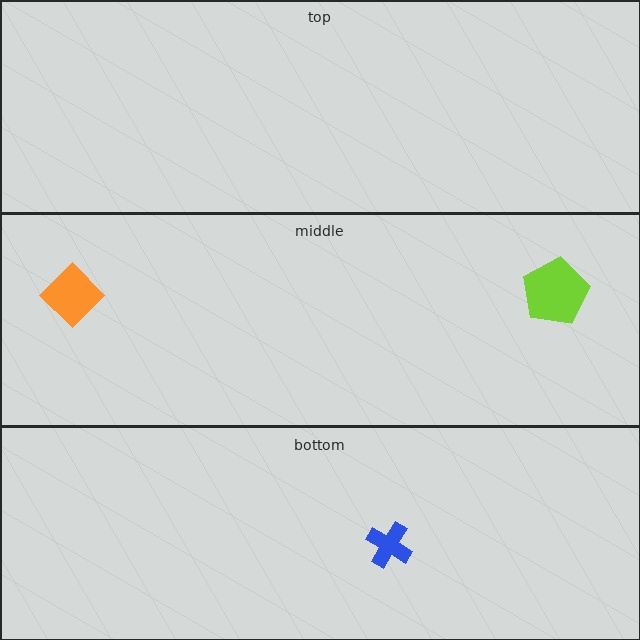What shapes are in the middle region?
The orange diamond, the lime pentagon.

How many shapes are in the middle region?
2.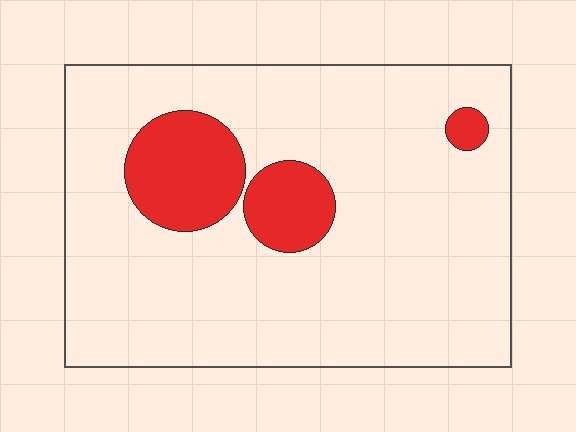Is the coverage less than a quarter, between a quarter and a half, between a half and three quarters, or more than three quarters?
Less than a quarter.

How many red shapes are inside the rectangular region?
3.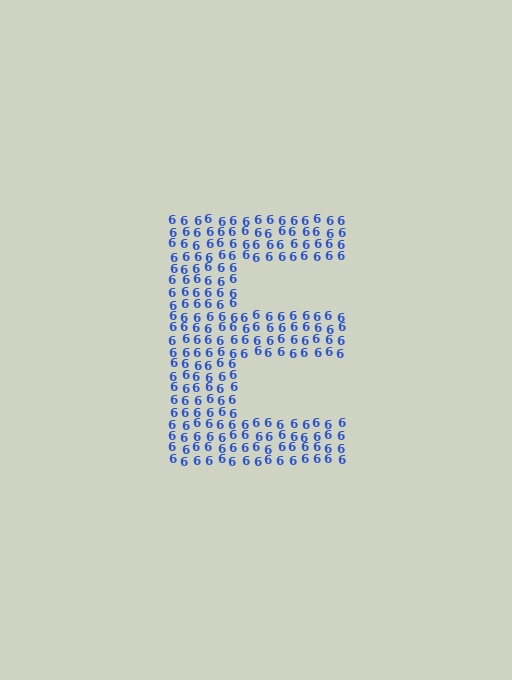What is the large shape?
The large shape is the letter E.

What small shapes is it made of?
It is made of small digit 6's.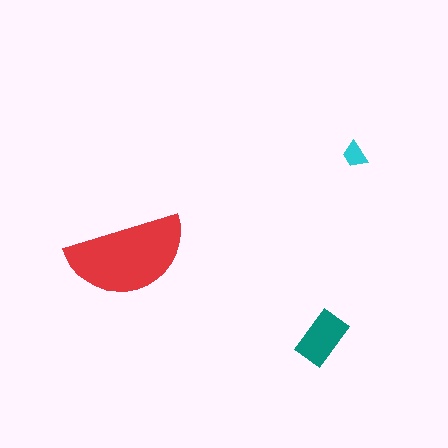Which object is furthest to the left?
The red semicircle is leftmost.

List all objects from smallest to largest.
The cyan trapezoid, the teal rectangle, the red semicircle.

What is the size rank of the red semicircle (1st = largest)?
1st.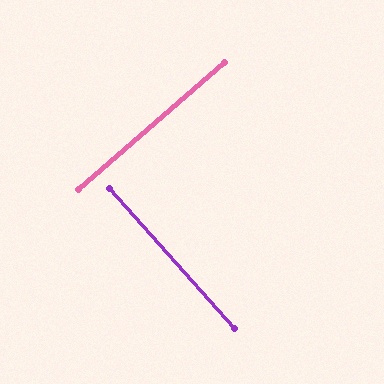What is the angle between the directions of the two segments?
Approximately 90 degrees.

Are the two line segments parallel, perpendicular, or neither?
Perpendicular — they meet at approximately 90°.